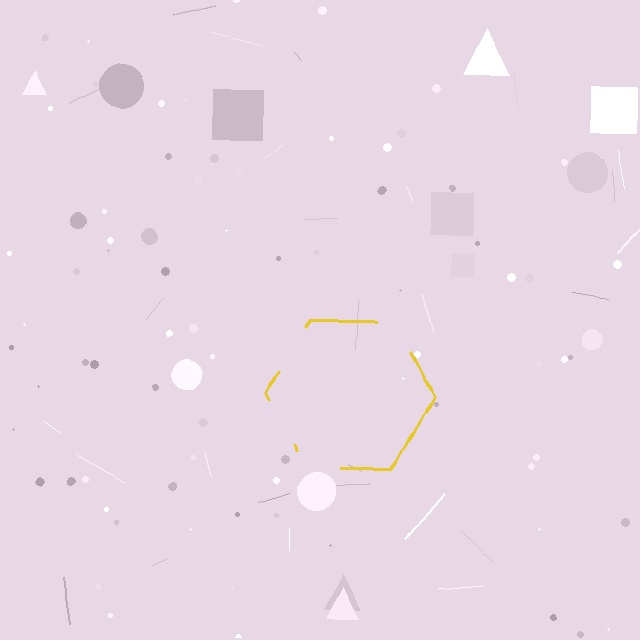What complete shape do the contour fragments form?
The contour fragments form a hexagon.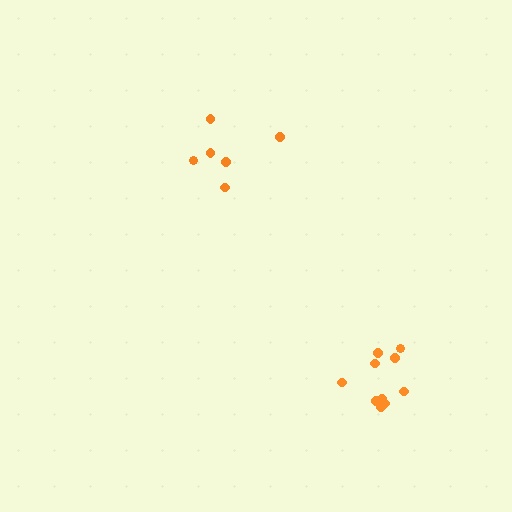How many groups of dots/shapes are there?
There are 2 groups.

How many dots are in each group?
Group 1: 10 dots, Group 2: 6 dots (16 total).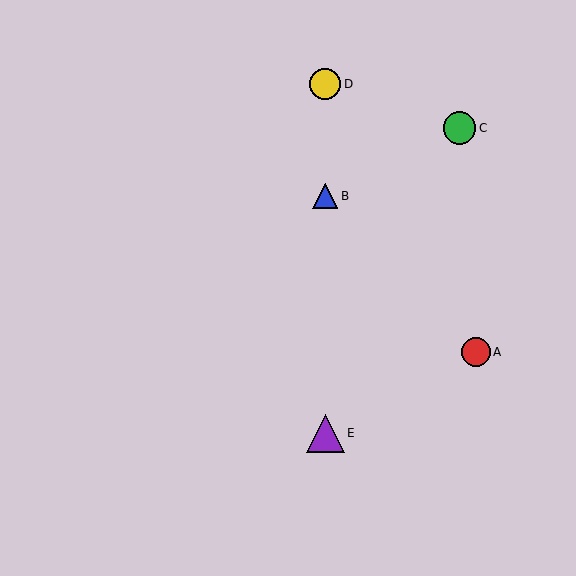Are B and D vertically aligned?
Yes, both are at x≈325.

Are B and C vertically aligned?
No, B is at x≈325 and C is at x≈459.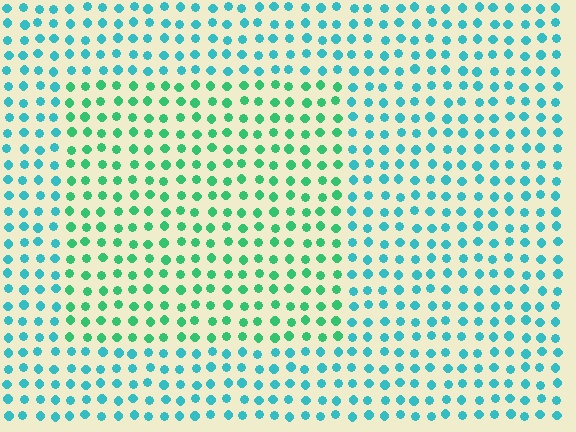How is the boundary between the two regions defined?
The boundary is defined purely by a slight shift in hue (about 38 degrees). Spacing, size, and orientation are identical on both sides.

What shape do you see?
I see a rectangle.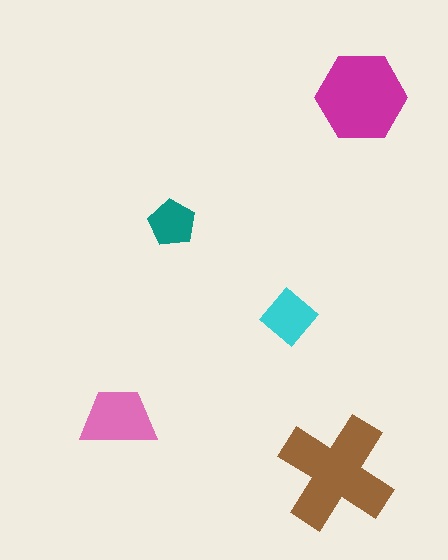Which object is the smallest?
The teal pentagon.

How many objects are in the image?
There are 5 objects in the image.